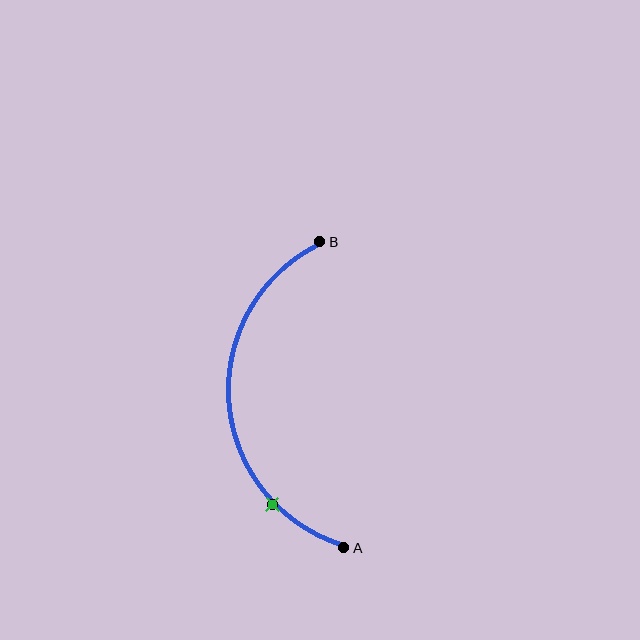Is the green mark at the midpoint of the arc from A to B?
No. The green mark lies on the arc but is closer to endpoint A. The arc midpoint would be at the point on the curve equidistant along the arc from both A and B.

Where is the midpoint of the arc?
The arc midpoint is the point on the curve farthest from the straight line joining A and B. It sits to the left of that line.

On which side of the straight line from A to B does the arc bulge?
The arc bulges to the left of the straight line connecting A and B.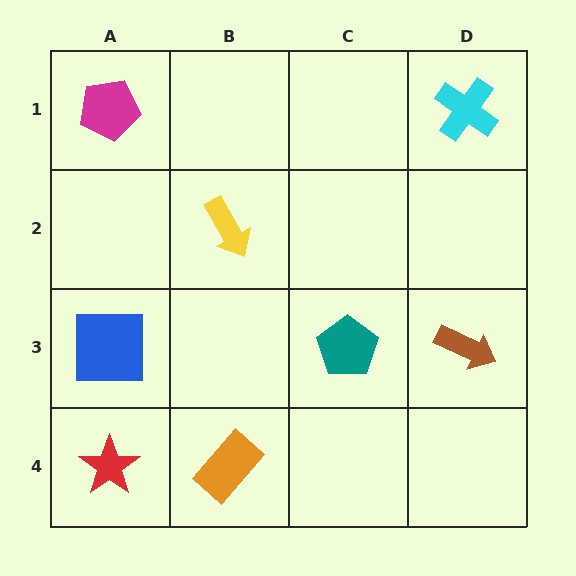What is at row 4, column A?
A red star.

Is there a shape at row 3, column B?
No, that cell is empty.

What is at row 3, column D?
A brown arrow.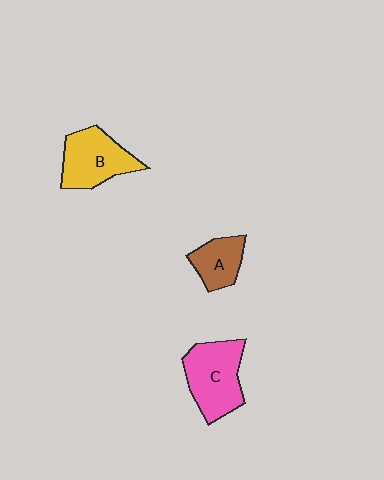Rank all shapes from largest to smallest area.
From largest to smallest: C (pink), B (yellow), A (brown).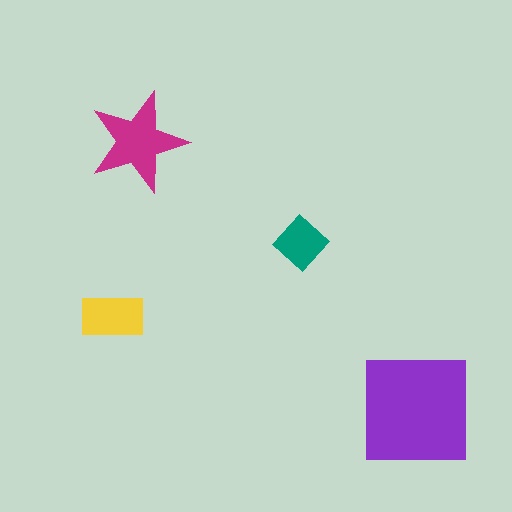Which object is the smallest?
The teal diamond.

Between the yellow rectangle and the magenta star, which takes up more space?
The magenta star.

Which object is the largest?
The purple square.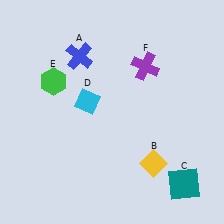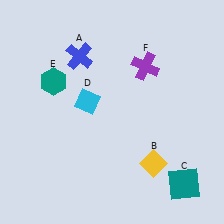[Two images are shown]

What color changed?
The hexagon (E) changed from green in Image 1 to teal in Image 2.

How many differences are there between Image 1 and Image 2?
There is 1 difference between the two images.